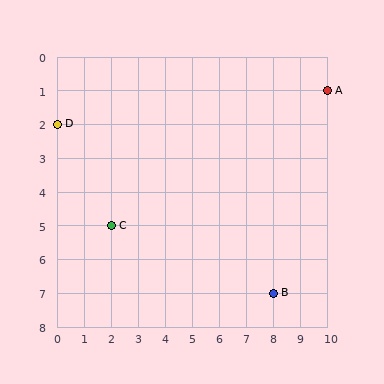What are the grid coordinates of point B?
Point B is at grid coordinates (8, 7).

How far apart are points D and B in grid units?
Points D and B are 8 columns and 5 rows apart (about 9.4 grid units diagonally).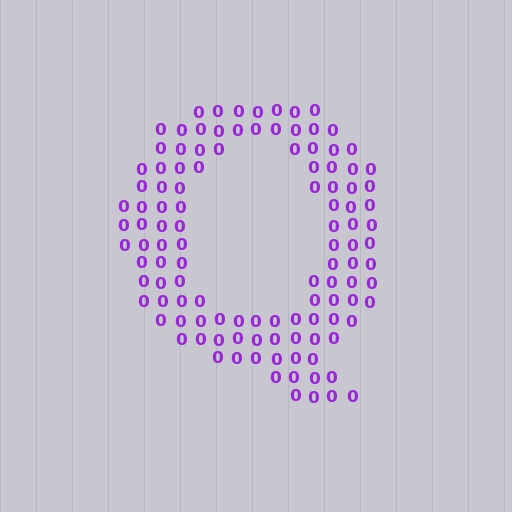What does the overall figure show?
The overall figure shows the letter Q.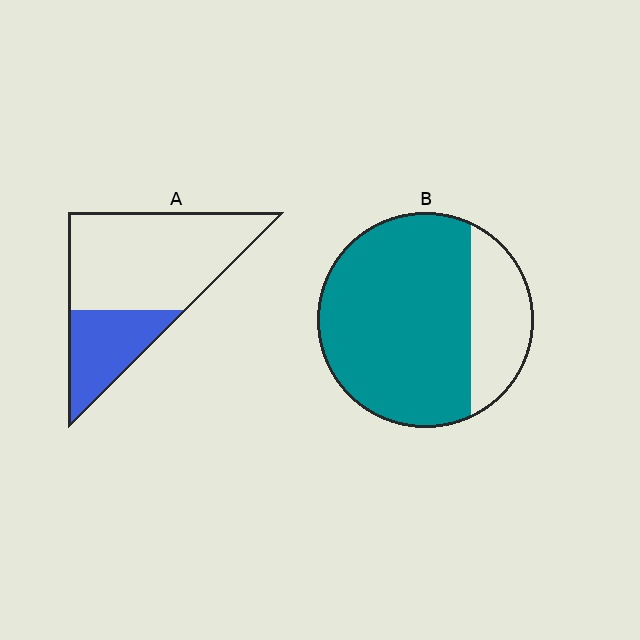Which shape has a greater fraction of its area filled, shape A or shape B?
Shape B.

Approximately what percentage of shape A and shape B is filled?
A is approximately 30% and B is approximately 75%.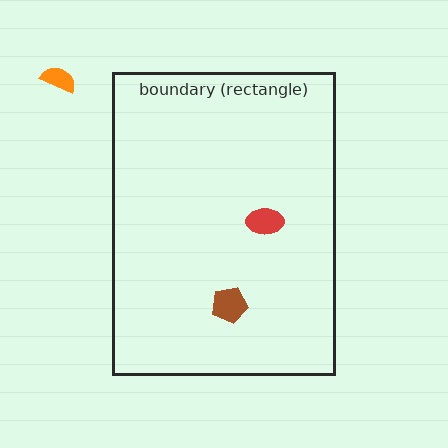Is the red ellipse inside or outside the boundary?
Inside.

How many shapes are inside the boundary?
2 inside, 1 outside.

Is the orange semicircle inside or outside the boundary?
Outside.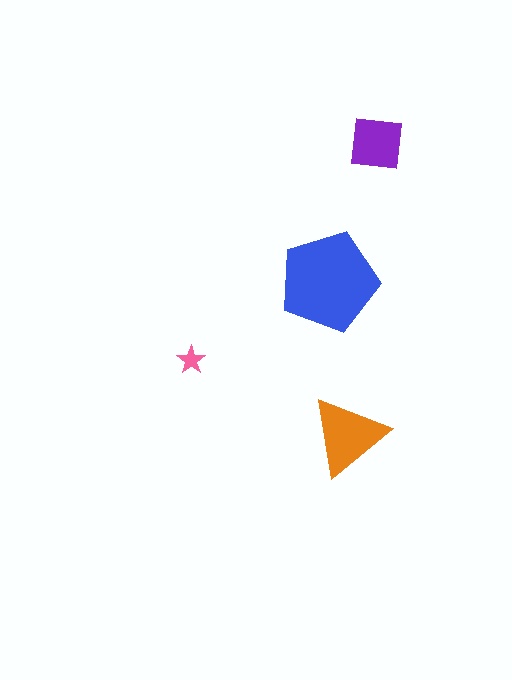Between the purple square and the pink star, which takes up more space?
The purple square.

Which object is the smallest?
The pink star.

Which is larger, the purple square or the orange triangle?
The orange triangle.